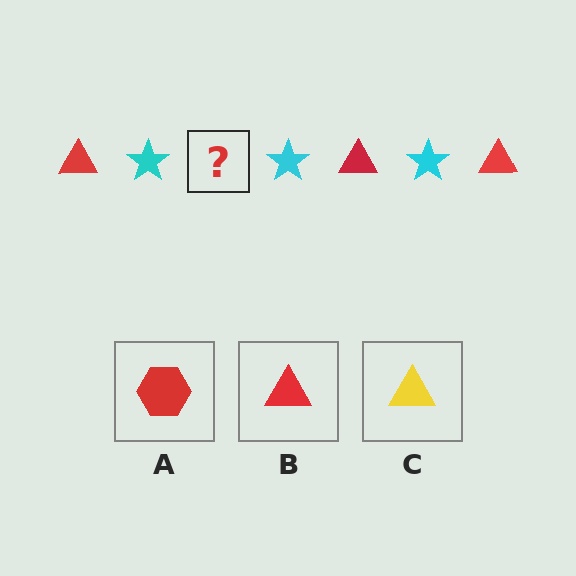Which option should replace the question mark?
Option B.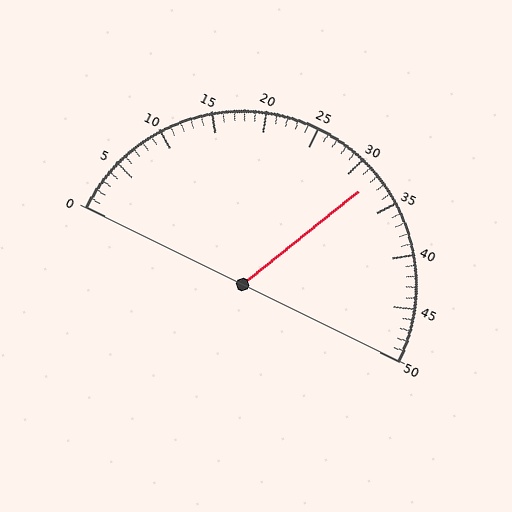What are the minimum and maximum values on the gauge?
The gauge ranges from 0 to 50.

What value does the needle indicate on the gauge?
The needle indicates approximately 32.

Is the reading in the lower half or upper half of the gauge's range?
The reading is in the upper half of the range (0 to 50).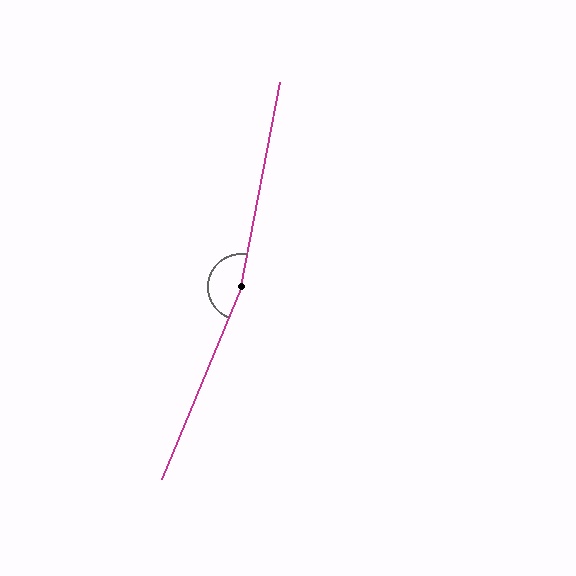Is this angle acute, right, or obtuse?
It is obtuse.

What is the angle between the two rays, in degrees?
Approximately 168 degrees.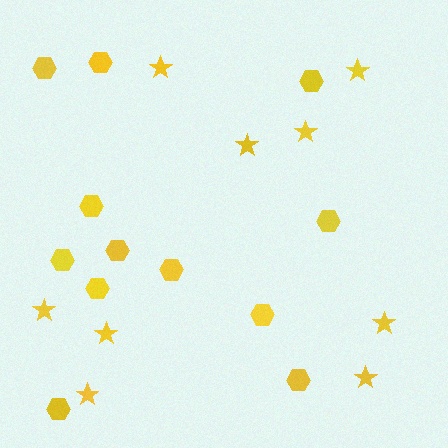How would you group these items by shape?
There are 2 groups: one group of stars (9) and one group of hexagons (12).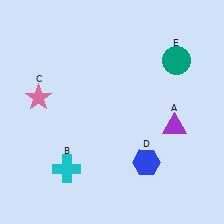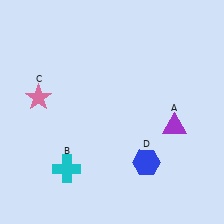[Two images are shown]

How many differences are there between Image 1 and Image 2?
There is 1 difference between the two images.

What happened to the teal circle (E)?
The teal circle (E) was removed in Image 2. It was in the top-right area of Image 1.